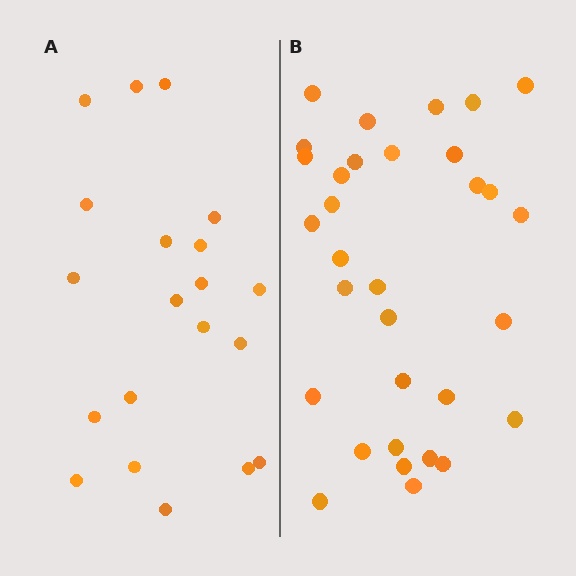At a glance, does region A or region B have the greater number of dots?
Region B (the right region) has more dots.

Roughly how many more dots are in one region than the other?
Region B has roughly 12 or so more dots than region A.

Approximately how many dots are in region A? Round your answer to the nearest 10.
About 20 dots.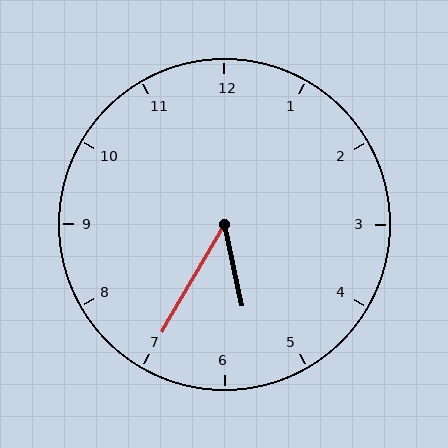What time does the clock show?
5:35.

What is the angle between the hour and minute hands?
Approximately 42 degrees.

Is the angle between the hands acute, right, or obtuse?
It is acute.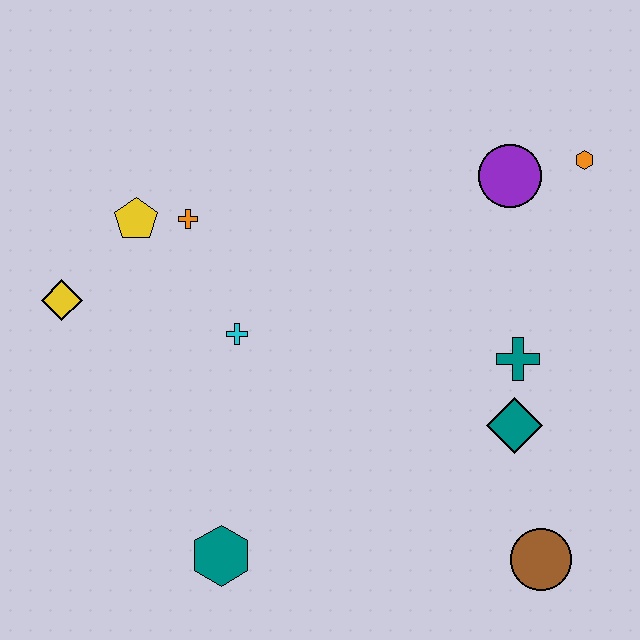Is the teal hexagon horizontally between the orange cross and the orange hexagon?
Yes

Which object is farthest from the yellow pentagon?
The brown circle is farthest from the yellow pentagon.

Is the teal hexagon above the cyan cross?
No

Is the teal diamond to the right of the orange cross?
Yes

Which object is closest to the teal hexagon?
The cyan cross is closest to the teal hexagon.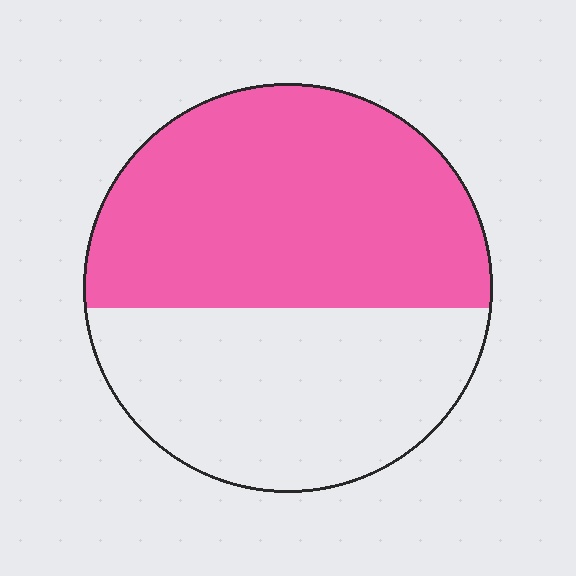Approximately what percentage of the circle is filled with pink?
Approximately 55%.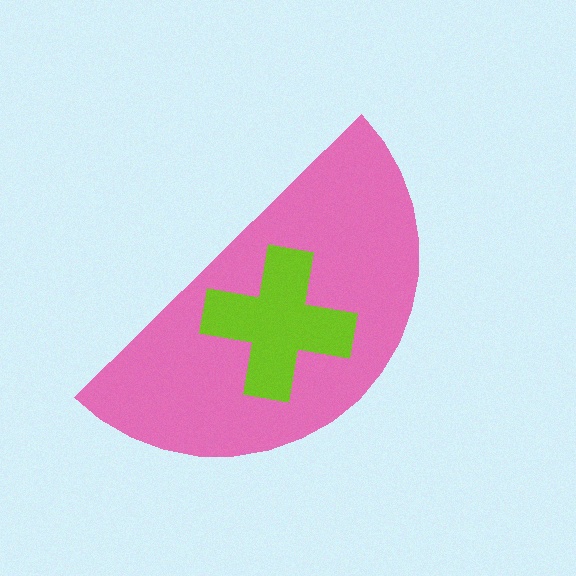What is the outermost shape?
The pink semicircle.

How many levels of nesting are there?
2.